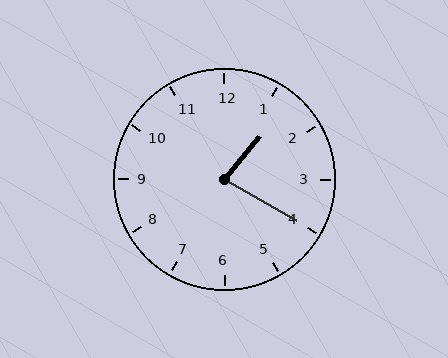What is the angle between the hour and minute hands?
Approximately 80 degrees.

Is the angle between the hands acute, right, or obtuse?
It is acute.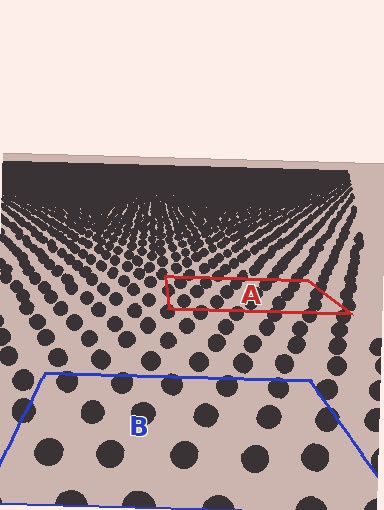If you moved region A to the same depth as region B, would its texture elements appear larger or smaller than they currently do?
They would appear larger. At a closer depth, the same texture elements are projected at a bigger on-screen size.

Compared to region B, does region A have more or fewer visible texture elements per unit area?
Region A has more texture elements per unit area — they are packed more densely because it is farther away.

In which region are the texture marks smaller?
The texture marks are smaller in region A, because it is farther away.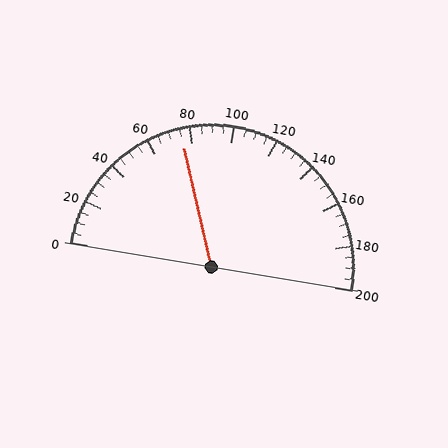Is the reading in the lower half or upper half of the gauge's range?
The reading is in the lower half of the range (0 to 200).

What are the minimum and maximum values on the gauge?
The gauge ranges from 0 to 200.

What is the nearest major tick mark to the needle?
The nearest major tick mark is 80.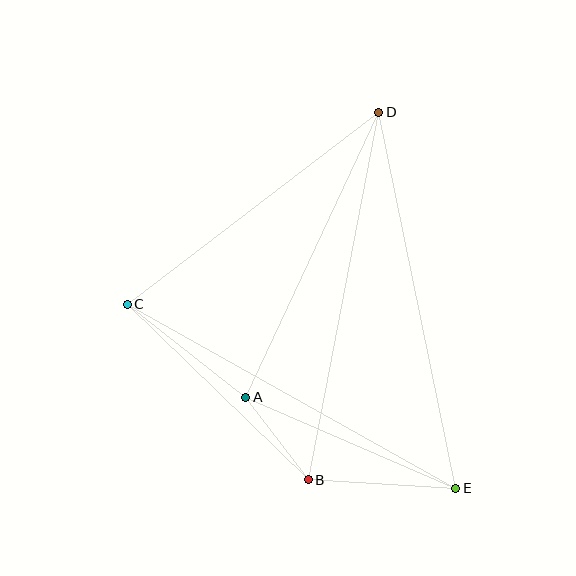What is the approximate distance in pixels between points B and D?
The distance between B and D is approximately 374 pixels.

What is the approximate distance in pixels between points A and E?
The distance between A and E is approximately 229 pixels.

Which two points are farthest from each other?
Points D and E are farthest from each other.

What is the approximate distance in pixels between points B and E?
The distance between B and E is approximately 148 pixels.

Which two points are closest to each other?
Points A and B are closest to each other.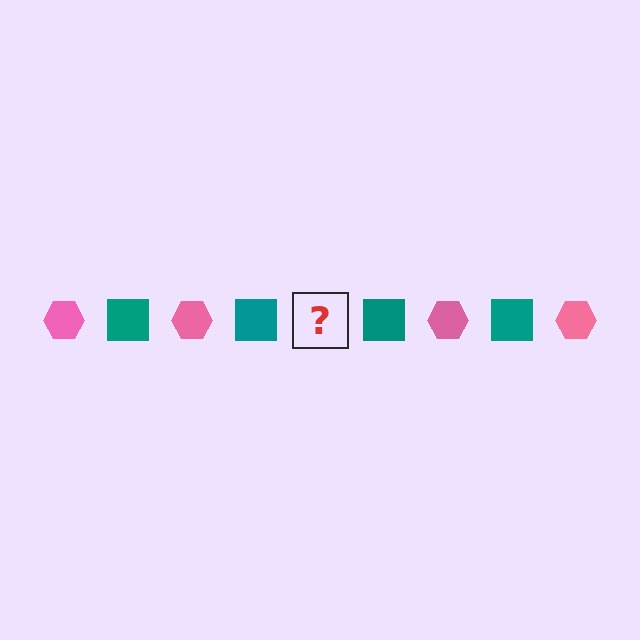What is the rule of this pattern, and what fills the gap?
The rule is that the pattern alternates between pink hexagon and teal square. The gap should be filled with a pink hexagon.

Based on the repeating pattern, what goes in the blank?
The blank should be a pink hexagon.